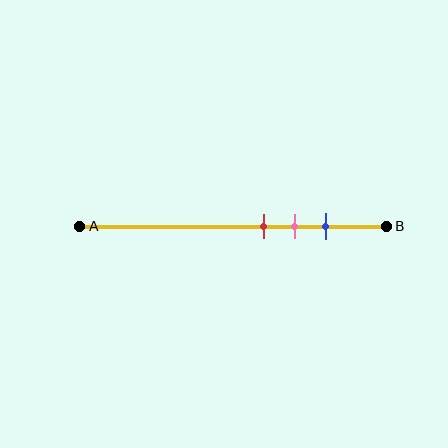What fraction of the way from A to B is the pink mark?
The pink mark is approximately 70% (0.7) of the way from A to B.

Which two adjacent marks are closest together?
The red and pink marks are the closest adjacent pair.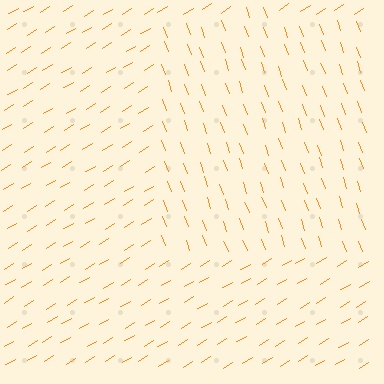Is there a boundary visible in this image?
Yes, there is a texture boundary formed by a change in line orientation.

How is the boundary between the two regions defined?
The boundary is defined purely by a change in line orientation (approximately 79 degrees difference). All lines are the same color and thickness.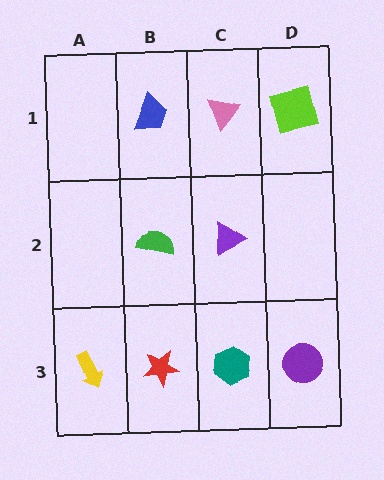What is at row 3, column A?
A yellow arrow.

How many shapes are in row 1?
3 shapes.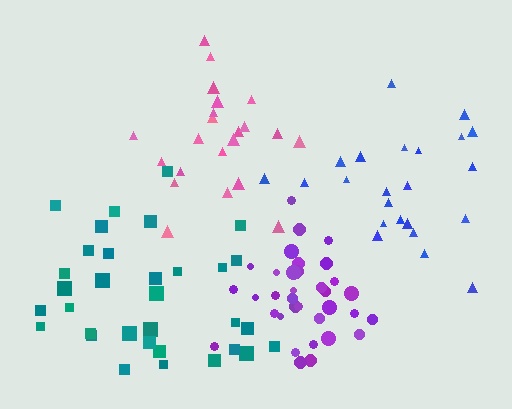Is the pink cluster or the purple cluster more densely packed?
Purple.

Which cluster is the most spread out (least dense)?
Blue.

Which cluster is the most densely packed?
Purple.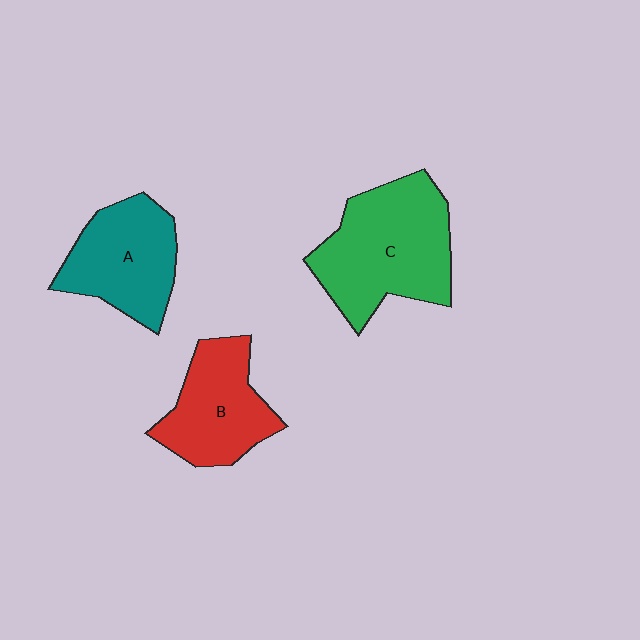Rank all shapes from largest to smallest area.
From largest to smallest: C (green), A (teal), B (red).